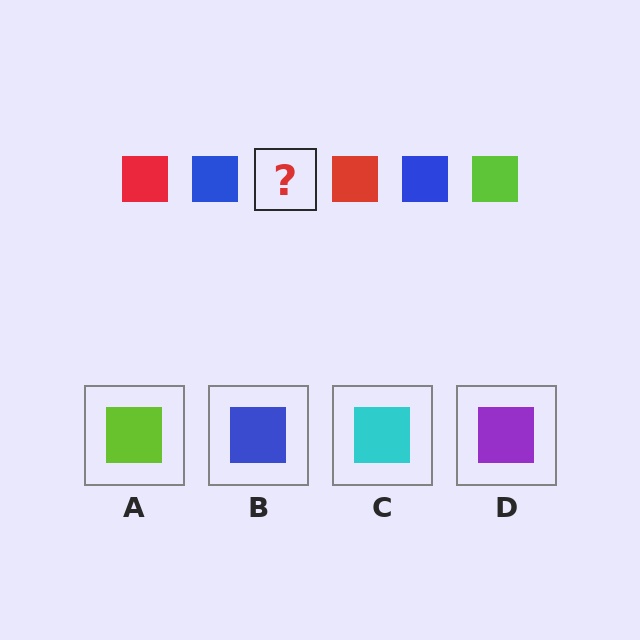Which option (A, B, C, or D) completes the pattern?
A.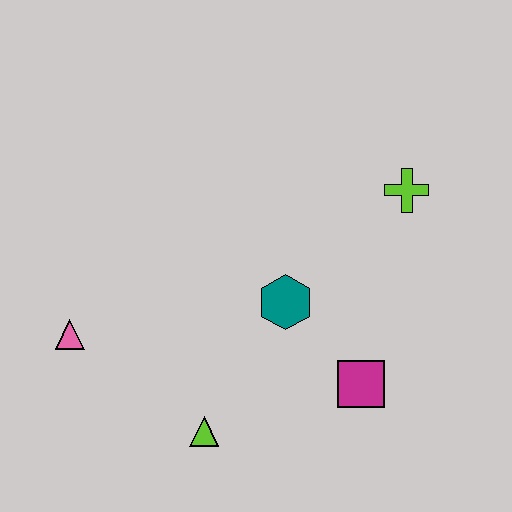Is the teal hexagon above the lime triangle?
Yes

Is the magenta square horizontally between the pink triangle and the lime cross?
Yes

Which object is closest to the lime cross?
The teal hexagon is closest to the lime cross.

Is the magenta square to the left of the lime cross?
Yes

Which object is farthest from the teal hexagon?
The pink triangle is farthest from the teal hexagon.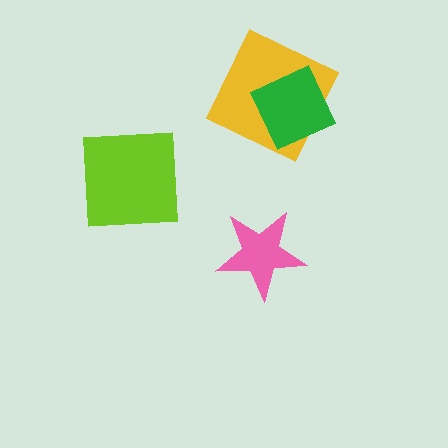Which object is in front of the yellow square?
The green square is in front of the yellow square.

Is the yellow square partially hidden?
Yes, it is partially covered by another shape.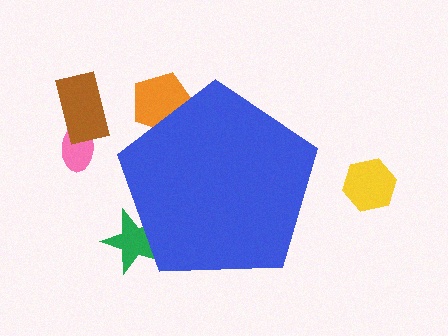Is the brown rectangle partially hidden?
No, the brown rectangle is fully visible.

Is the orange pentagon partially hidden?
Yes, the orange pentagon is partially hidden behind the blue pentagon.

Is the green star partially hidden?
Yes, the green star is partially hidden behind the blue pentagon.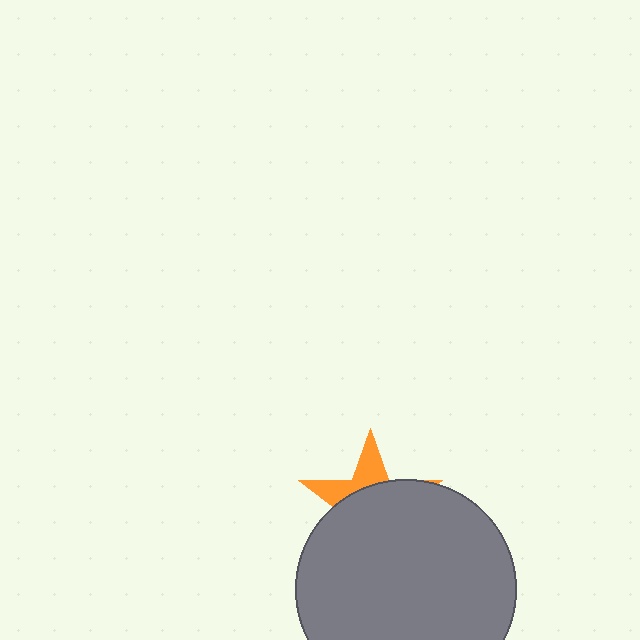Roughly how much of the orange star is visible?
A small part of it is visible (roughly 30%).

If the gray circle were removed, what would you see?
You would see the complete orange star.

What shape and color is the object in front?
The object in front is a gray circle.